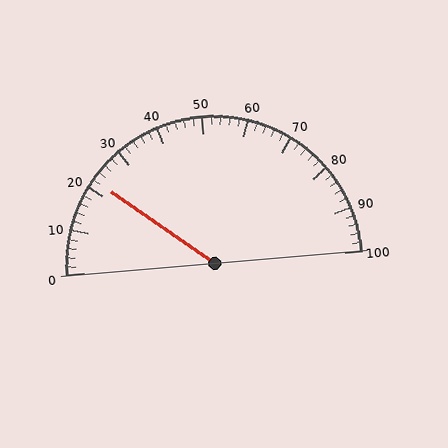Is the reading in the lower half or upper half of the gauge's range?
The reading is in the lower half of the range (0 to 100).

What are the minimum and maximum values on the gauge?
The gauge ranges from 0 to 100.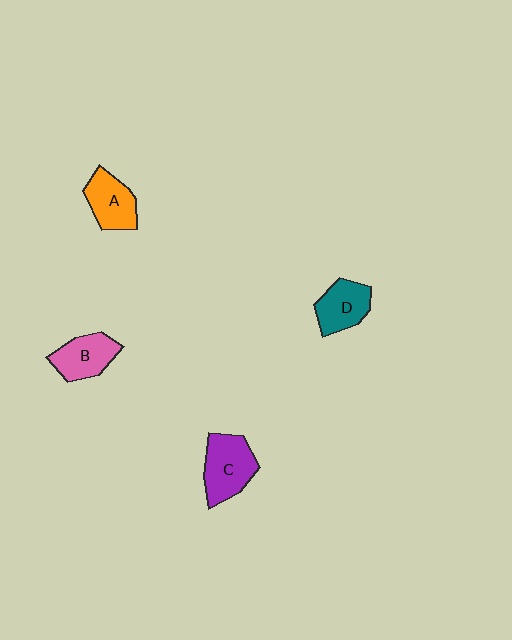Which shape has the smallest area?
Shape D (teal).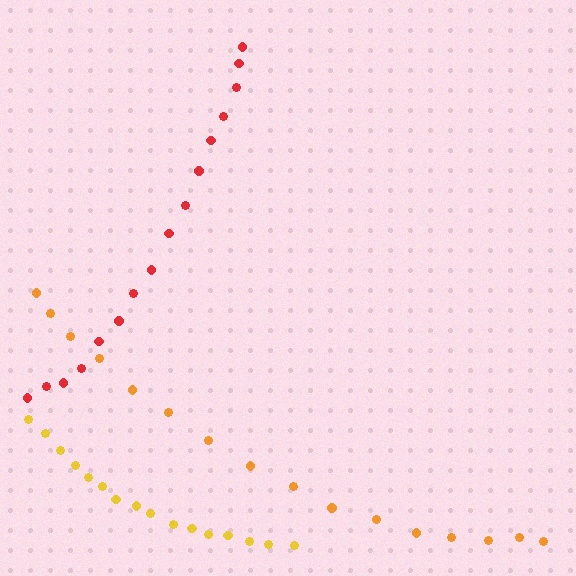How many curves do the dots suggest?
There are 3 distinct paths.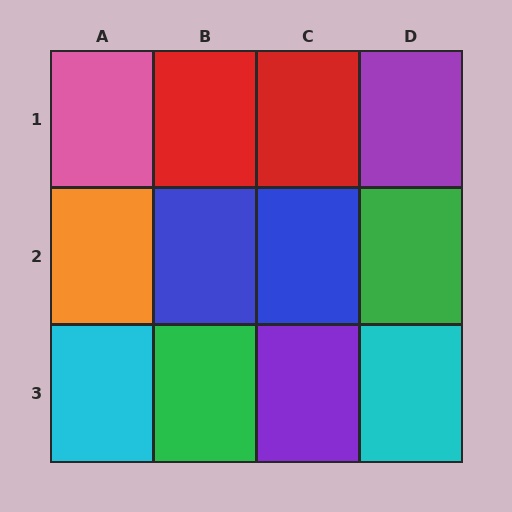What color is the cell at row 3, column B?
Green.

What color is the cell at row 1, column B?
Red.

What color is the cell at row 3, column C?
Purple.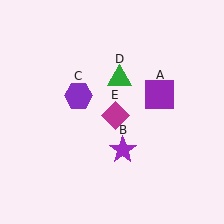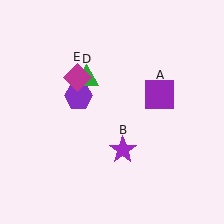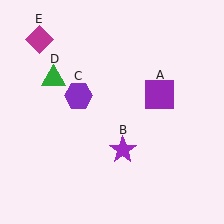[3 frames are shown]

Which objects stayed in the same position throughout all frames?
Purple square (object A) and purple star (object B) and purple hexagon (object C) remained stationary.